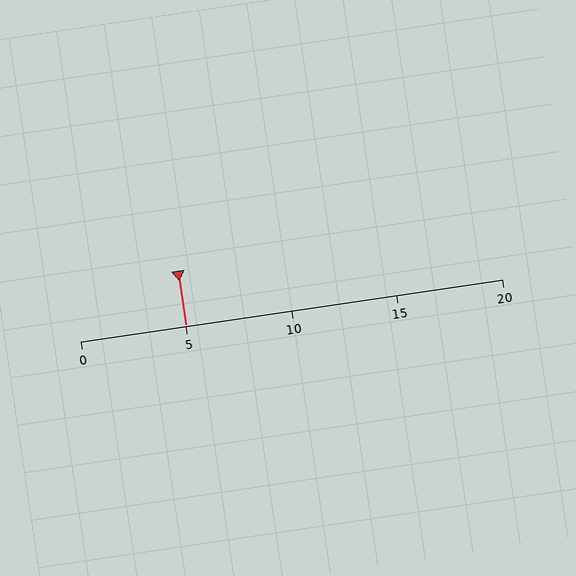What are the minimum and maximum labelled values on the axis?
The axis runs from 0 to 20.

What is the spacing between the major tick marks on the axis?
The major ticks are spaced 5 apart.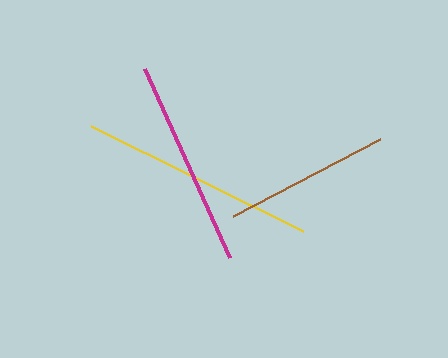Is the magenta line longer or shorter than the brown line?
The magenta line is longer than the brown line.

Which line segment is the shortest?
The brown line is the shortest at approximately 166 pixels.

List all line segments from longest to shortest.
From longest to shortest: yellow, magenta, brown.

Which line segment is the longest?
The yellow line is the longest at approximately 236 pixels.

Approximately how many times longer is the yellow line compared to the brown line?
The yellow line is approximately 1.4 times the length of the brown line.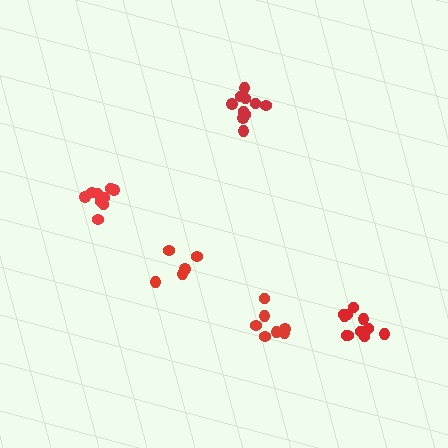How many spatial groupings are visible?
There are 5 spatial groupings.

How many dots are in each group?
Group 1: 5 dots, Group 2: 9 dots, Group 3: 11 dots, Group 4: 7 dots, Group 5: 10 dots (42 total).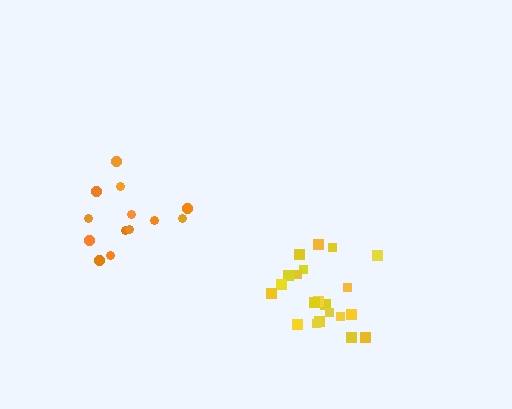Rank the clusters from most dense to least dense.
yellow, orange.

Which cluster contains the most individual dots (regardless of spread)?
Yellow (22).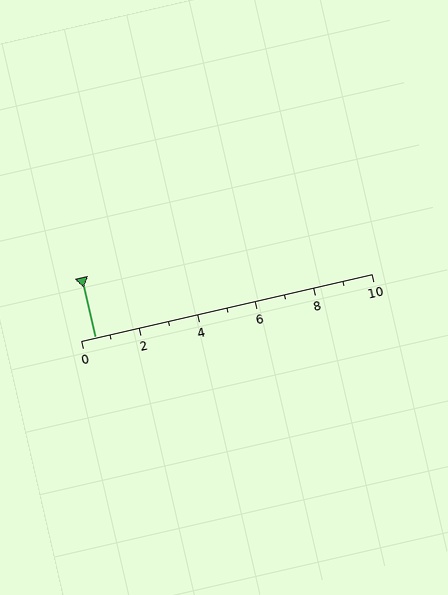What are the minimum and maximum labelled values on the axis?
The axis runs from 0 to 10.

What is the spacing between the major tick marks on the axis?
The major ticks are spaced 2 apart.